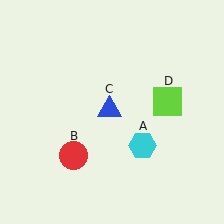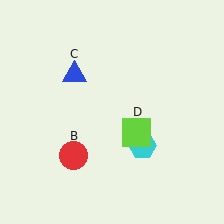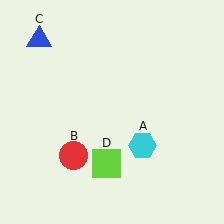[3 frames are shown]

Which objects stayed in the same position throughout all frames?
Cyan hexagon (object A) and red circle (object B) remained stationary.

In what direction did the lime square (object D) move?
The lime square (object D) moved down and to the left.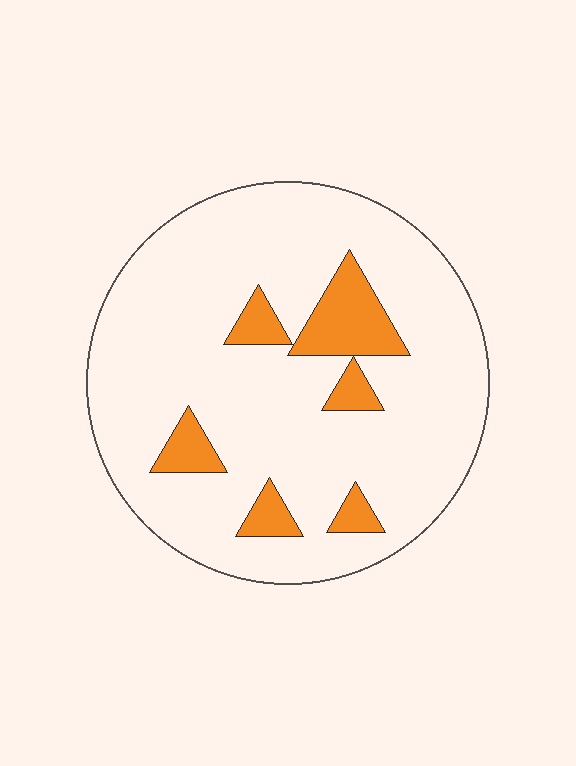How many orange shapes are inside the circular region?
6.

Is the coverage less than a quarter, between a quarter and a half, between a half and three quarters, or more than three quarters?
Less than a quarter.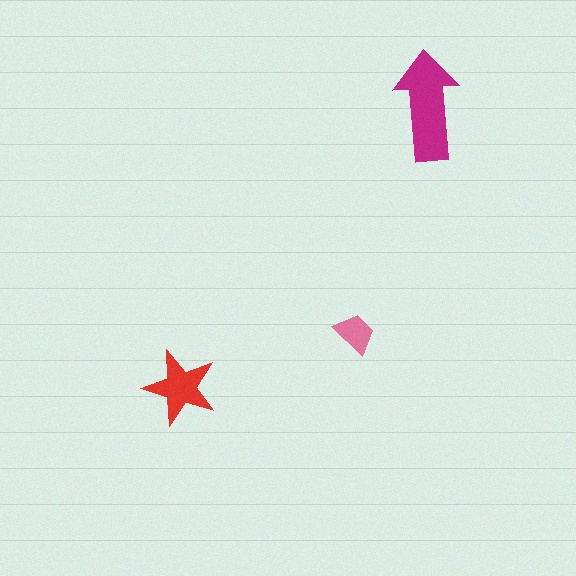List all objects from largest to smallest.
The magenta arrow, the red star, the pink trapezoid.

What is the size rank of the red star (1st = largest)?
2nd.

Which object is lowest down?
The red star is bottommost.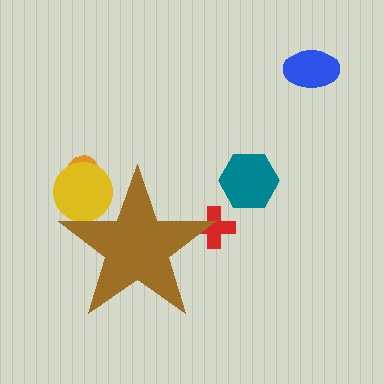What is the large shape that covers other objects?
A brown star.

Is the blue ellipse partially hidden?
No, the blue ellipse is fully visible.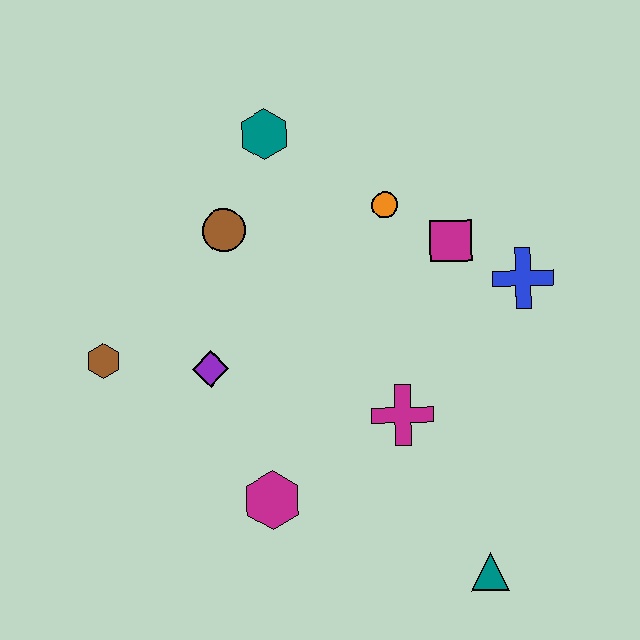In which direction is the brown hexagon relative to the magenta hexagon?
The brown hexagon is to the left of the magenta hexagon.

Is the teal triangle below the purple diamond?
Yes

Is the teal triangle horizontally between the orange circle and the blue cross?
Yes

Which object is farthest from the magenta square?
The brown hexagon is farthest from the magenta square.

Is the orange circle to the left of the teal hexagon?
No